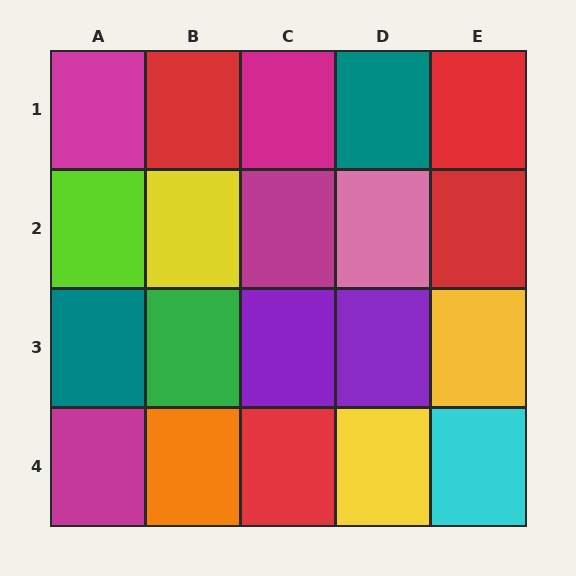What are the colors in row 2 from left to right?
Lime, yellow, magenta, pink, red.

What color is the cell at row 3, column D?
Purple.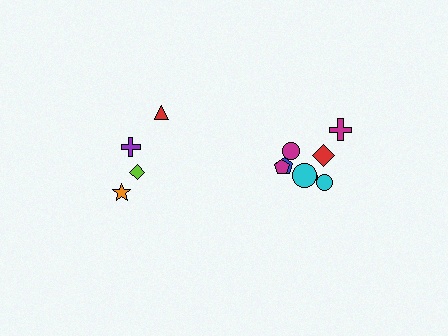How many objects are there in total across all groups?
There are 12 objects.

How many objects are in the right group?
There are 8 objects.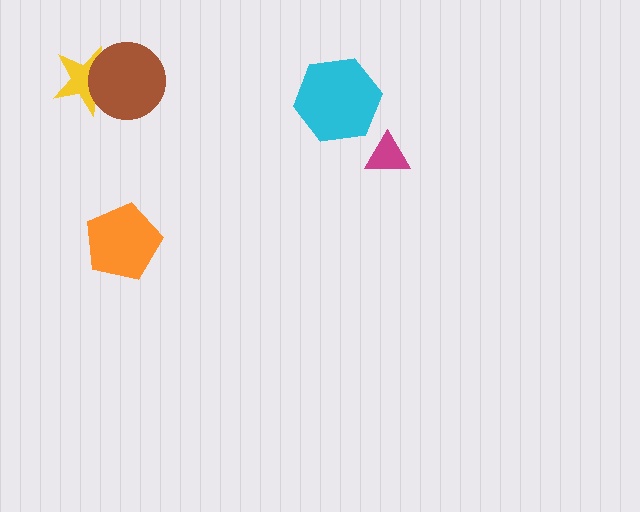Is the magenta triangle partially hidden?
No, no other shape covers it.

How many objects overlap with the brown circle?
1 object overlaps with the brown circle.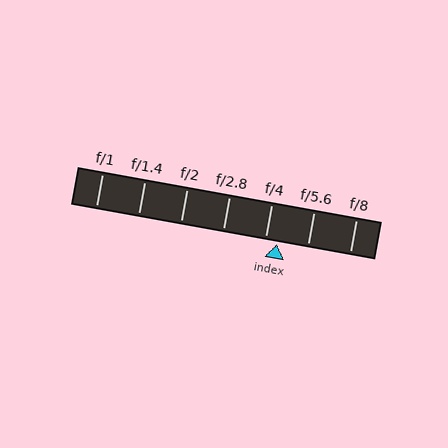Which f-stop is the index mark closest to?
The index mark is closest to f/4.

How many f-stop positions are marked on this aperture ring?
There are 7 f-stop positions marked.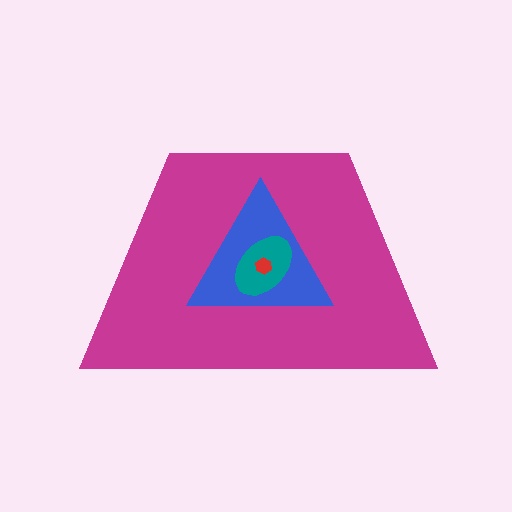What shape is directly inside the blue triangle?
The teal ellipse.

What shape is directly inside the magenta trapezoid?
The blue triangle.